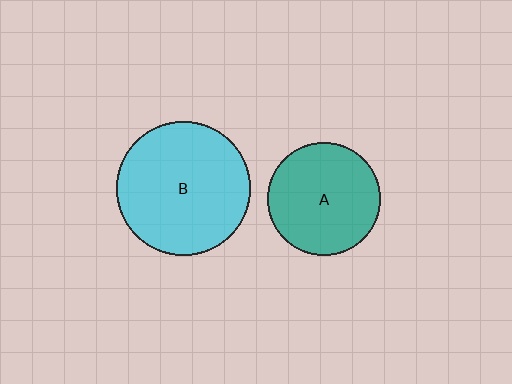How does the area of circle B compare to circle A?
Approximately 1.4 times.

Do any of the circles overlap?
No, none of the circles overlap.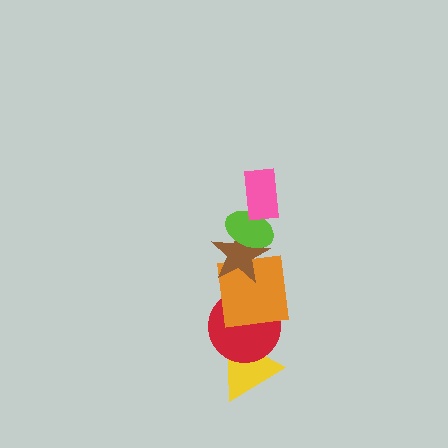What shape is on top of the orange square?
The brown star is on top of the orange square.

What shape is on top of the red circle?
The orange square is on top of the red circle.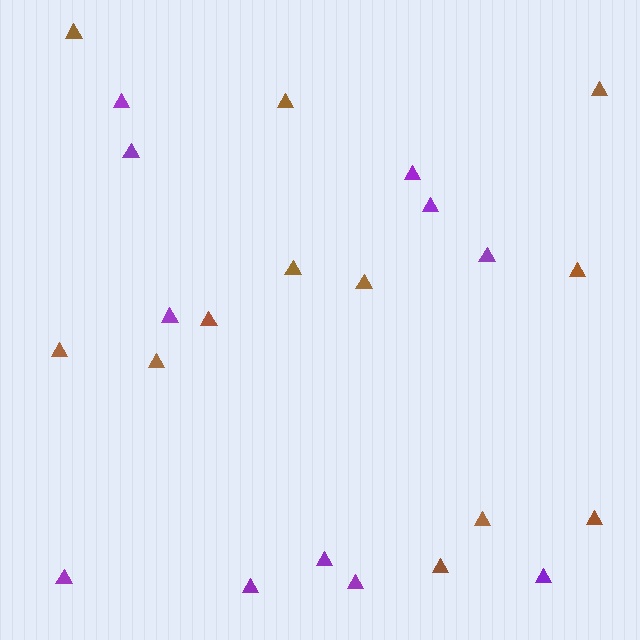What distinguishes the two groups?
There are 2 groups: one group of brown triangles (12) and one group of purple triangles (11).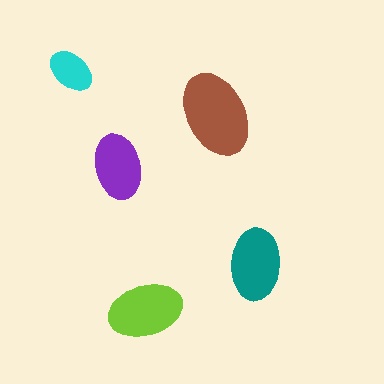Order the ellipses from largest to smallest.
the brown one, the lime one, the teal one, the purple one, the cyan one.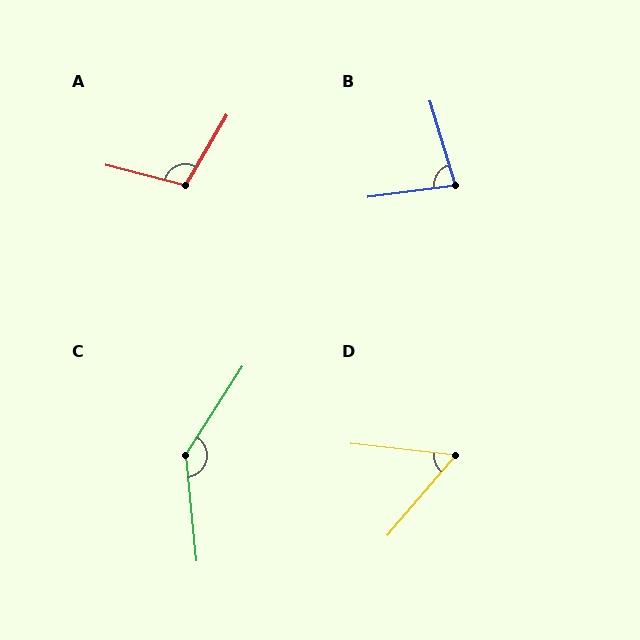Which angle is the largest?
C, at approximately 141 degrees.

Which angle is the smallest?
D, at approximately 56 degrees.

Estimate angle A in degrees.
Approximately 107 degrees.